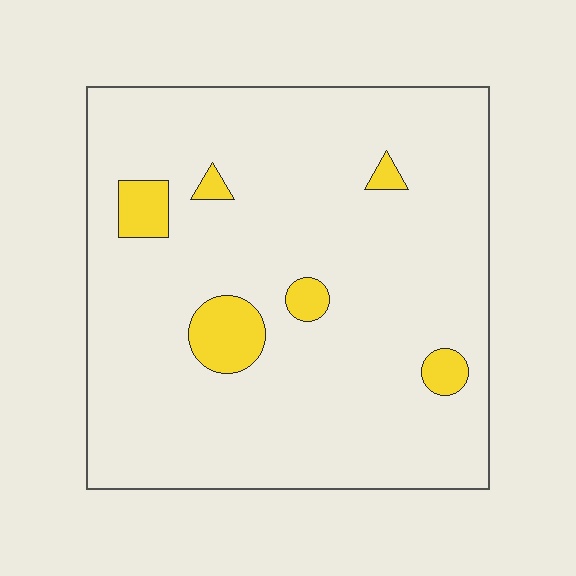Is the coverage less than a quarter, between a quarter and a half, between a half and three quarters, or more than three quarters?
Less than a quarter.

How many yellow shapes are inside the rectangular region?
6.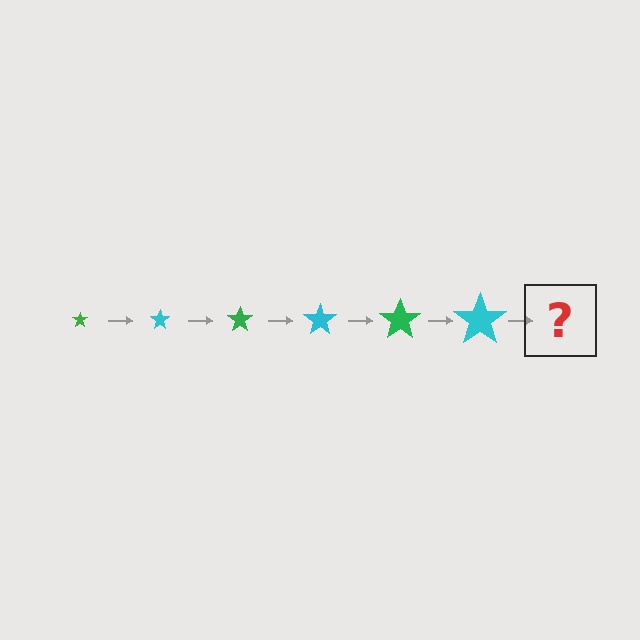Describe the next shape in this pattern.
It should be a green star, larger than the previous one.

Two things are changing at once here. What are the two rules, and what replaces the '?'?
The two rules are that the star grows larger each step and the color cycles through green and cyan. The '?' should be a green star, larger than the previous one.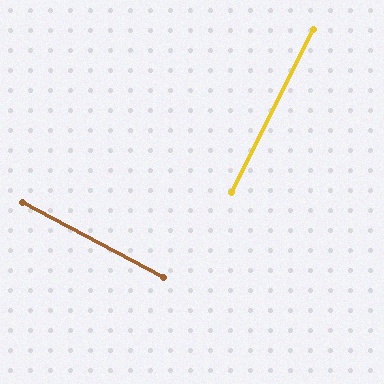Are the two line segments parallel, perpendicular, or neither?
Perpendicular — they meet at approximately 89°.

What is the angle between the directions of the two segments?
Approximately 89 degrees.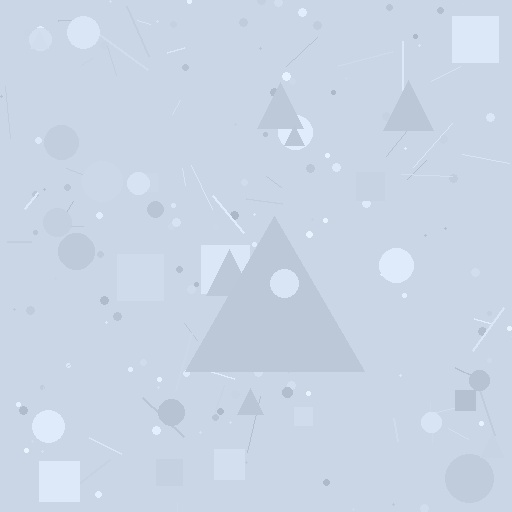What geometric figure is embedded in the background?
A triangle is embedded in the background.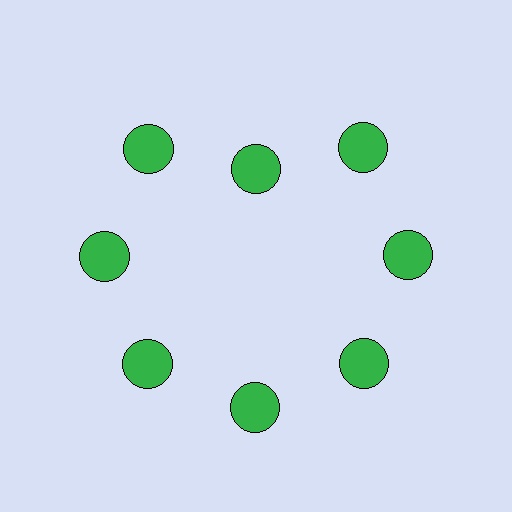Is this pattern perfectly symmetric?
No. The 8 green circles are arranged in a ring, but one element near the 12 o'clock position is pulled inward toward the center, breaking the 8-fold rotational symmetry.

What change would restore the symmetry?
The symmetry would be restored by moving it outward, back onto the ring so that all 8 circles sit at equal angles and equal distance from the center.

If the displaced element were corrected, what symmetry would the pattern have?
It would have 8-fold rotational symmetry — the pattern would map onto itself every 45 degrees.